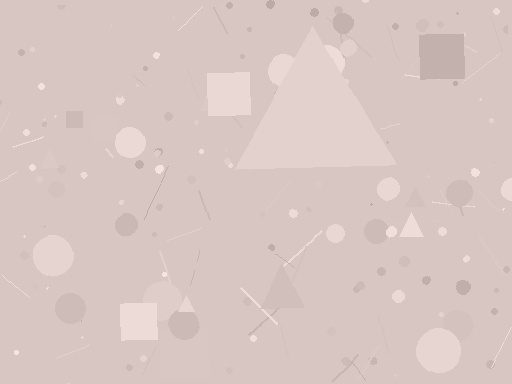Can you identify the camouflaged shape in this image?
The camouflaged shape is a triangle.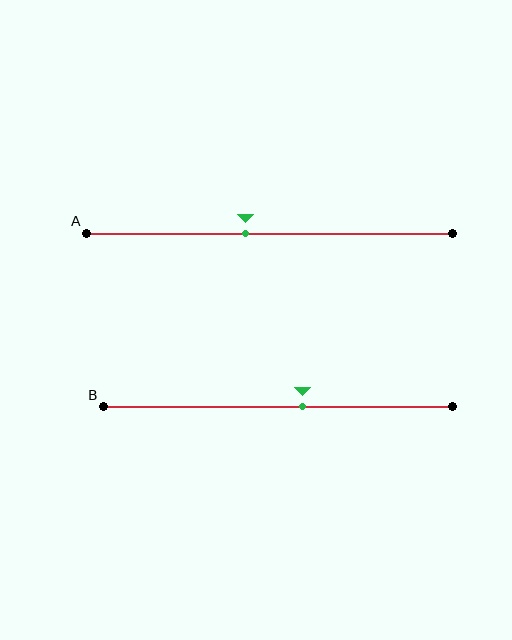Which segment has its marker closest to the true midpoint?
Segment A has its marker closest to the true midpoint.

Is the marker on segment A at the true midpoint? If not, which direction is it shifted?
No, the marker on segment A is shifted to the left by about 6% of the segment length.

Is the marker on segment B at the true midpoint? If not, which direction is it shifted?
No, the marker on segment B is shifted to the right by about 7% of the segment length.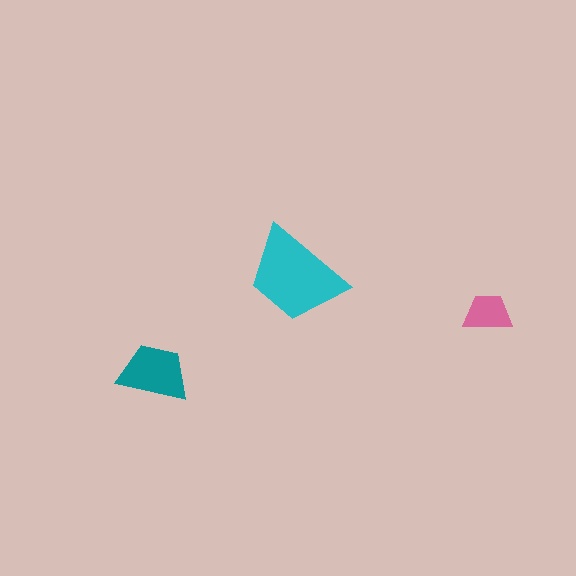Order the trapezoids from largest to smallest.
the cyan one, the teal one, the pink one.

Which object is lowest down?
The teal trapezoid is bottommost.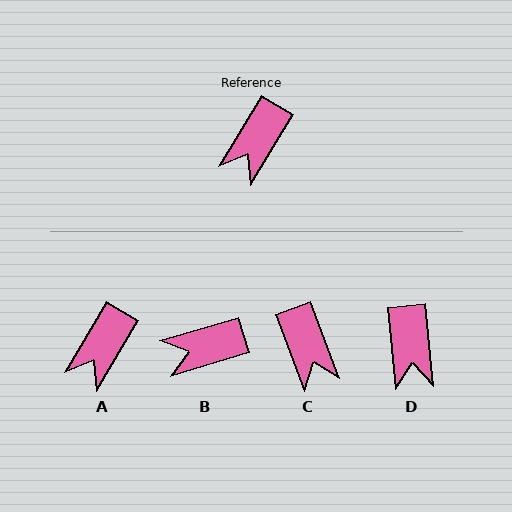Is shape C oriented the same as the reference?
No, it is off by about 52 degrees.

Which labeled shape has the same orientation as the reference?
A.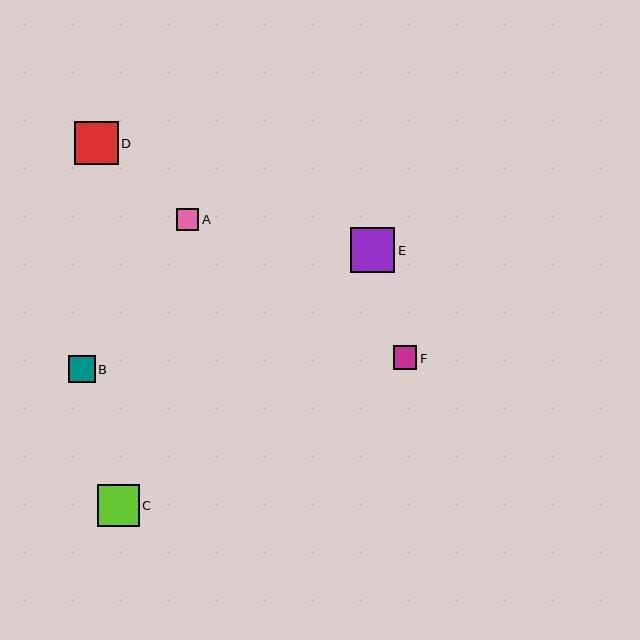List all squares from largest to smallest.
From largest to smallest: E, D, C, B, F, A.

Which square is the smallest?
Square A is the smallest with a size of approximately 22 pixels.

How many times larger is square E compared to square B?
Square E is approximately 1.7 times the size of square B.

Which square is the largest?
Square E is the largest with a size of approximately 45 pixels.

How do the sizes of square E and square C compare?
Square E and square C are approximately the same size.